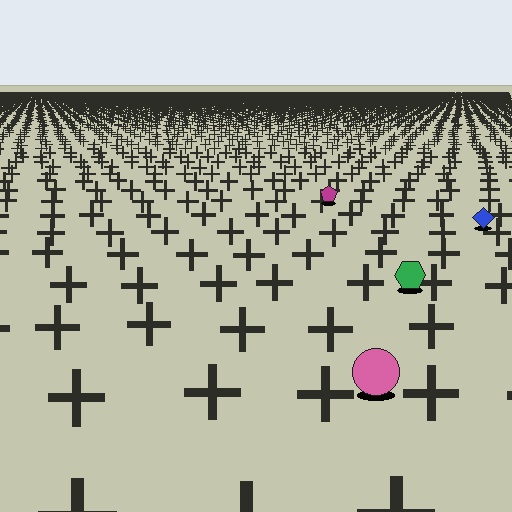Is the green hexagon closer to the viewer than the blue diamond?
Yes. The green hexagon is closer — you can tell from the texture gradient: the ground texture is coarser near it.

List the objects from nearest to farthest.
From nearest to farthest: the pink circle, the green hexagon, the blue diamond, the magenta pentagon.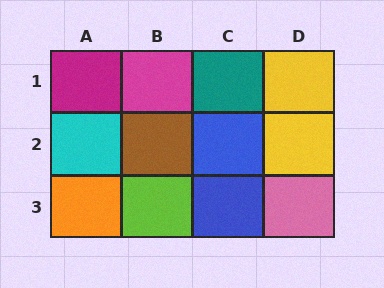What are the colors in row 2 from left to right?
Cyan, brown, blue, yellow.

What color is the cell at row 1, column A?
Magenta.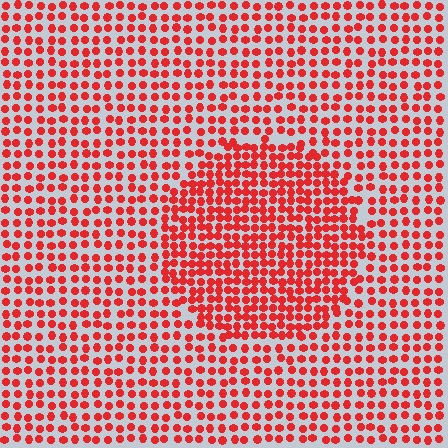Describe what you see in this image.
The image contains small red elements arranged at two different densities. A circle-shaped region is visible where the elements are more densely packed than the surrounding area.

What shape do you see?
I see a circle.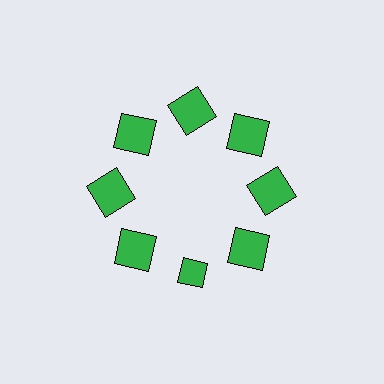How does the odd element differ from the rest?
It has a different shape: diamond instead of square.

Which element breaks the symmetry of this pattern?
The green diamond at roughly the 6 o'clock position breaks the symmetry. All other shapes are green squares.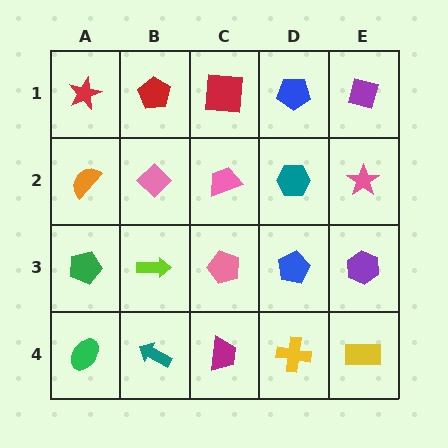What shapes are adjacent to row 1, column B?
A pink diamond (row 2, column B), a red star (row 1, column A), a red square (row 1, column C).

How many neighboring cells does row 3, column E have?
3.